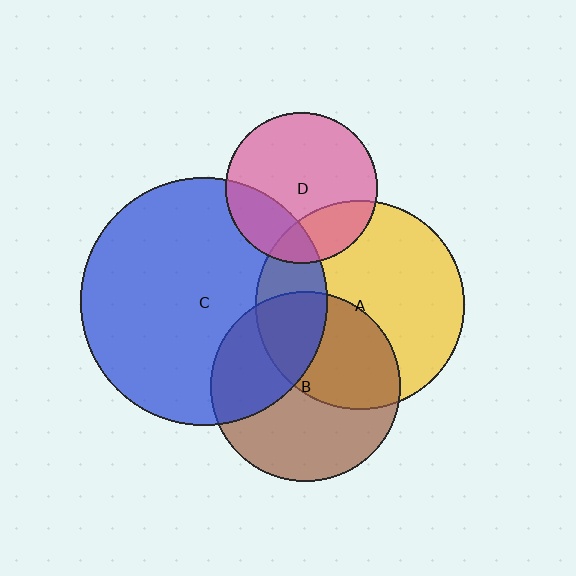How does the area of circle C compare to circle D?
Approximately 2.7 times.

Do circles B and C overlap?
Yes.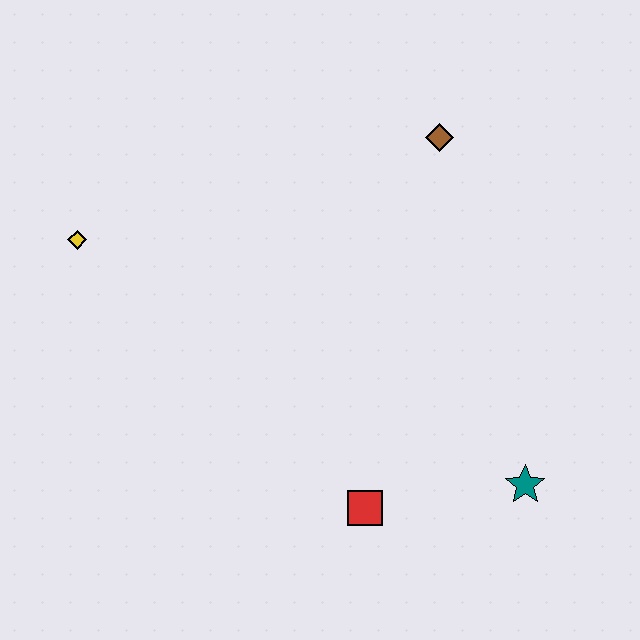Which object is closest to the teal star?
The red square is closest to the teal star.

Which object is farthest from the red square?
The yellow diamond is farthest from the red square.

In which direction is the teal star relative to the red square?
The teal star is to the right of the red square.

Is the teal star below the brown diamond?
Yes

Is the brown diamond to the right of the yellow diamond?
Yes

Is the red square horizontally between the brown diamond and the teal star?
No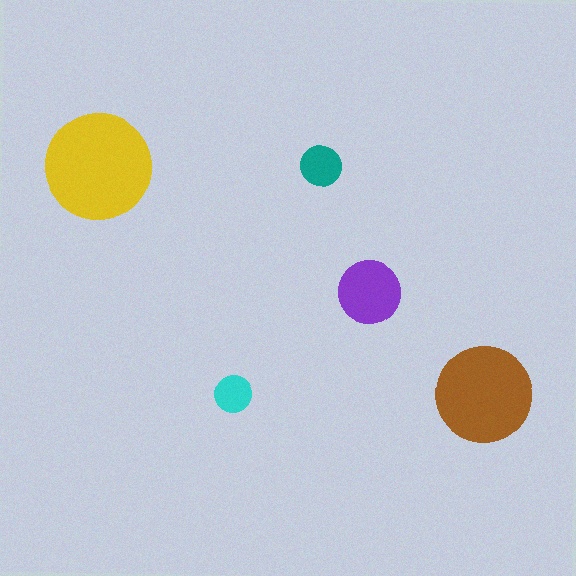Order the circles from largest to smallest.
the yellow one, the brown one, the purple one, the teal one, the cyan one.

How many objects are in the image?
There are 5 objects in the image.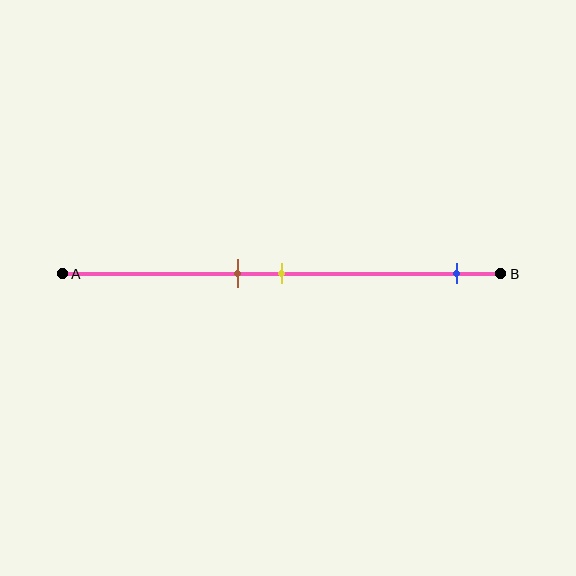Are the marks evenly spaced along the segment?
No, the marks are not evenly spaced.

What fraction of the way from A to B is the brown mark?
The brown mark is approximately 40% (0.4) of the way from A to B.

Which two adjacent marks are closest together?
The brown and yellow marks are the closest adjacent pair.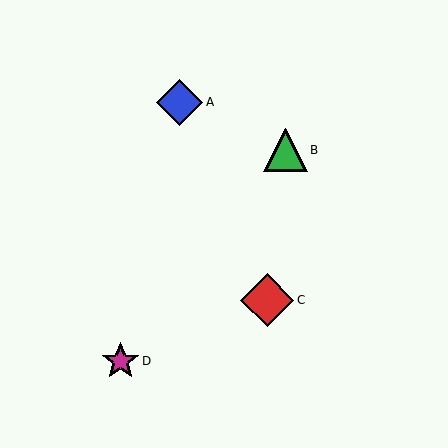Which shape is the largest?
The red diamond (labeled C) is the largest.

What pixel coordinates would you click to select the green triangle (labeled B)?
Click at (285, 150) to select the green triangle B.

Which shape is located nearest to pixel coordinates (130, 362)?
The magenta star (labeled D) at (120, 361) is nearest to that location.